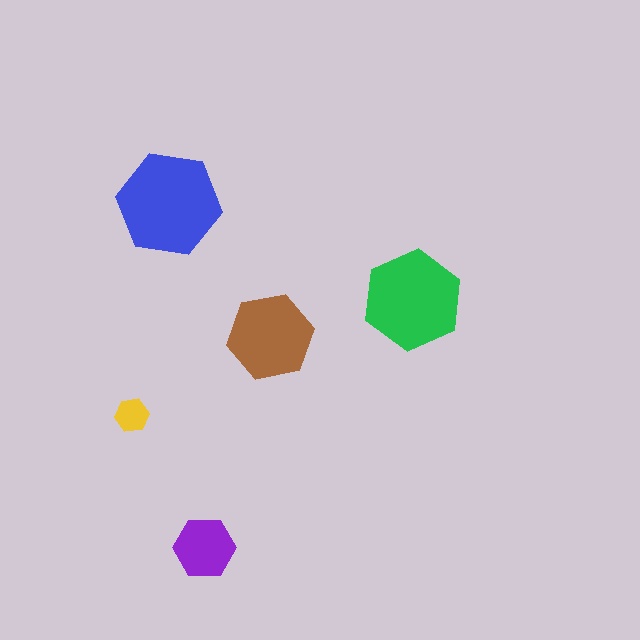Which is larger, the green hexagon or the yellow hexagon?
The green one.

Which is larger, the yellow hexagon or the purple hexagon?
The purple one.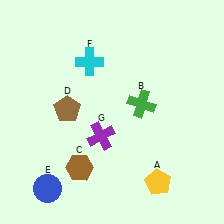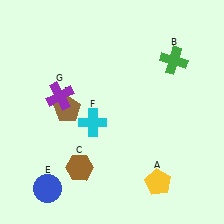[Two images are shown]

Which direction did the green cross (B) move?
The green cross (B) moved up.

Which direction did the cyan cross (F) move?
The cyan cross (F) moved down.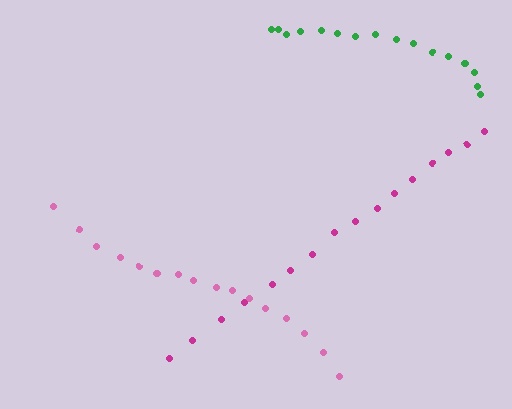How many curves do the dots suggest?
There are 3 distinct paths.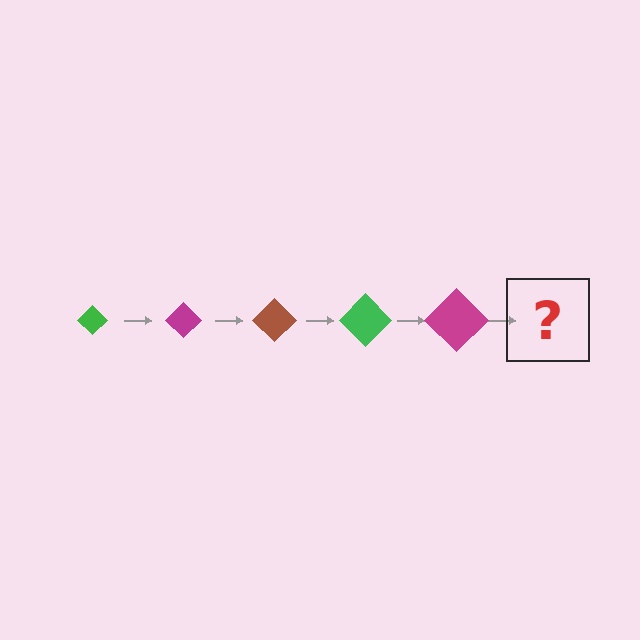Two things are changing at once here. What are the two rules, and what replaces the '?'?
The two rules are that the diamond grows larger each step and the color cycles through green, magenta, and brown. The '?' should be a brown diamond, larger than the previous one.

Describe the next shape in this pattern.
It should be a brown diamond, larger than the previous one.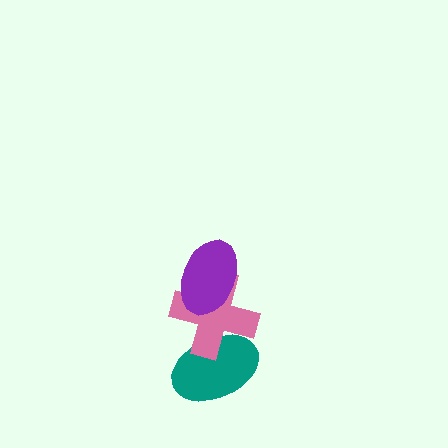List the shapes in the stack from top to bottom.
From top to bottom: the purple ellipse, the pink cross, the teal ellipse.